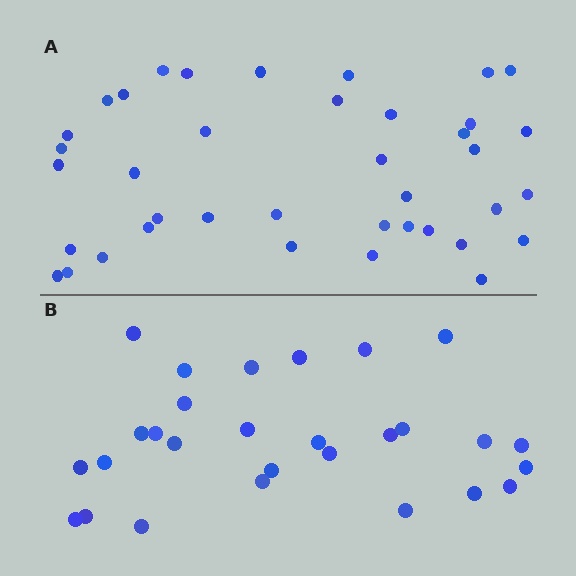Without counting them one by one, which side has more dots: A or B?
Region A (the top region) has more dots.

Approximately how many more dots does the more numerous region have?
Region A has roughly 12 or so more dots than region B.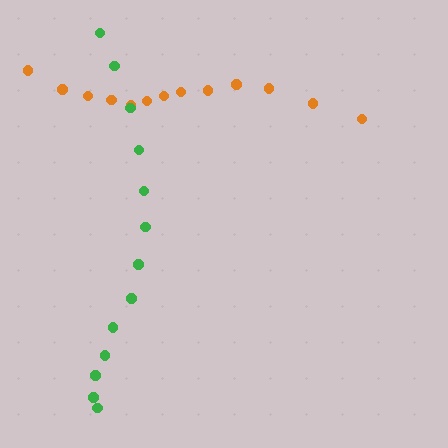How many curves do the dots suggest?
There are 2 distinct paths.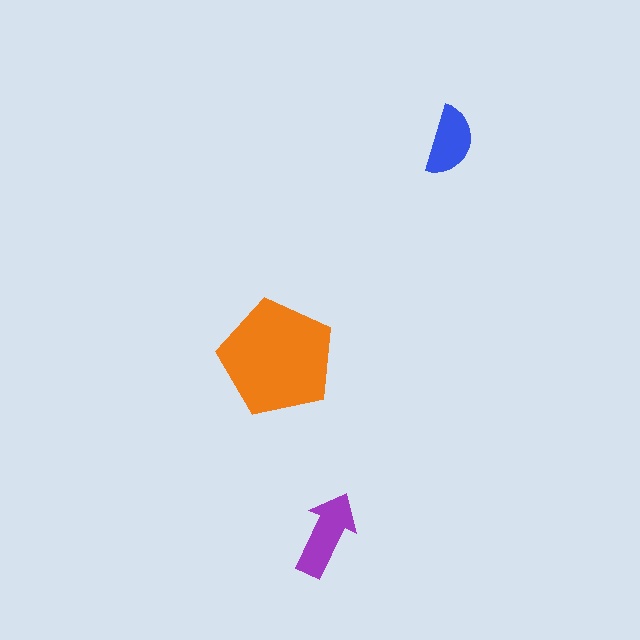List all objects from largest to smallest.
The orange pentagon, the purple arrow, the blue semicircle.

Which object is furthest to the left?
The orange pentagon is leftmost.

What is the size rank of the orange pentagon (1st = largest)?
1st.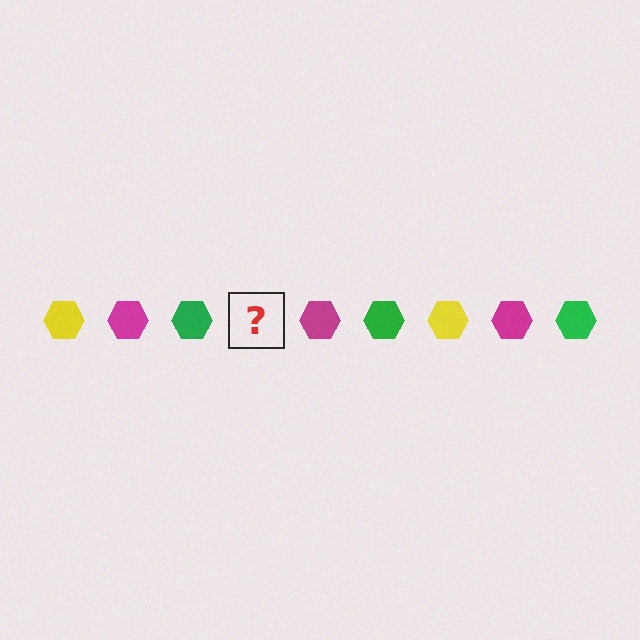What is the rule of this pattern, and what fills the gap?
The rule is that the pattern cycles through yellow, magenta, green hexagons. The gap should be filled with a yellow hexagon.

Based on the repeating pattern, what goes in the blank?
The blank should be a yellow hexagon.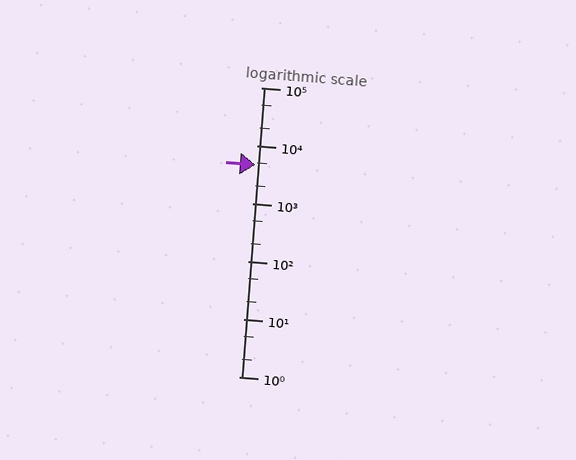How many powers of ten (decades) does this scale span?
The scale spans 5 decades, from 1 to 100000.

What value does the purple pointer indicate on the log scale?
The pointer indicates approximately 4600.